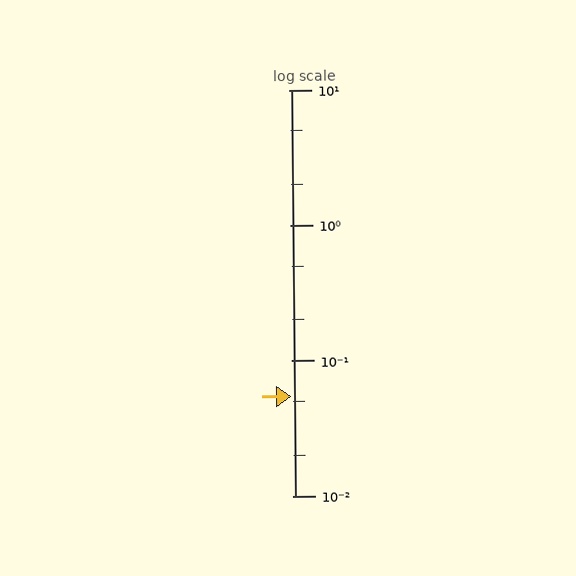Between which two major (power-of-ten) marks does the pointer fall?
The pointer is between 0.01 and 0.1.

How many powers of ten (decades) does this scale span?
The scale spans 3 decades, from 0.01 to 10.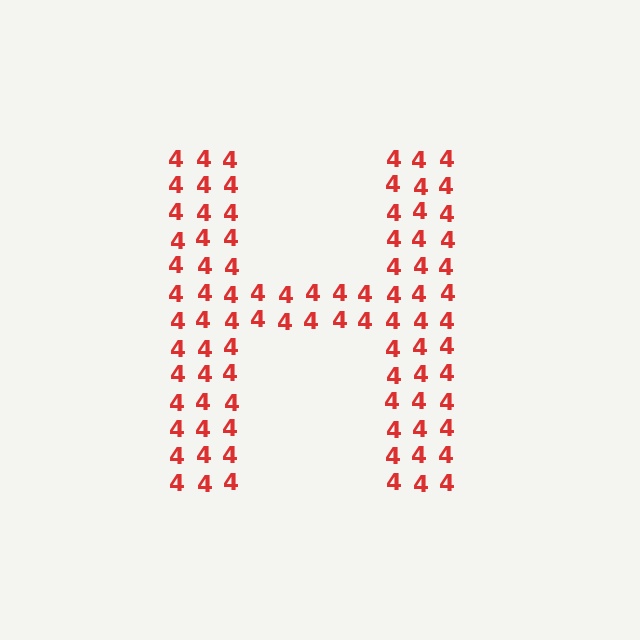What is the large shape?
The large shape is the letter H.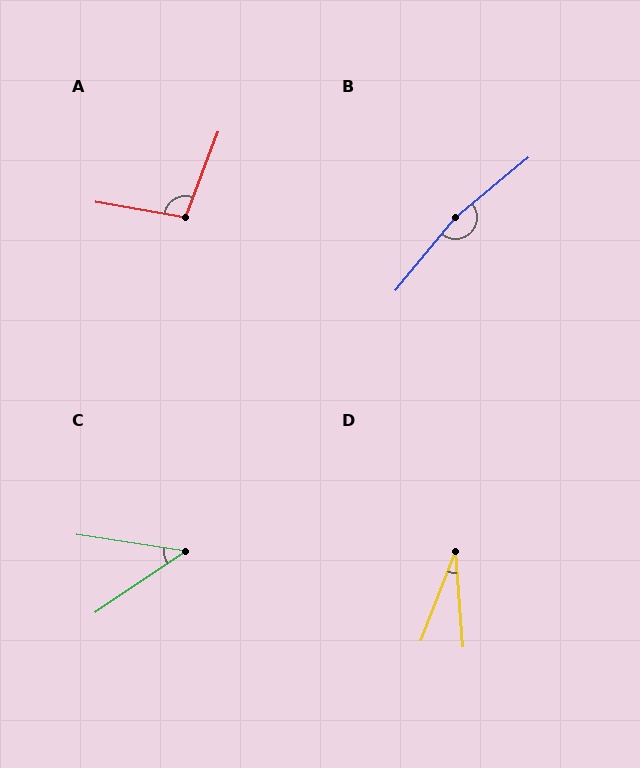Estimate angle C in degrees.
Approximately 43 degrees.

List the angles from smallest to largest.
D (26°), C (43°), A (101°), B (169°).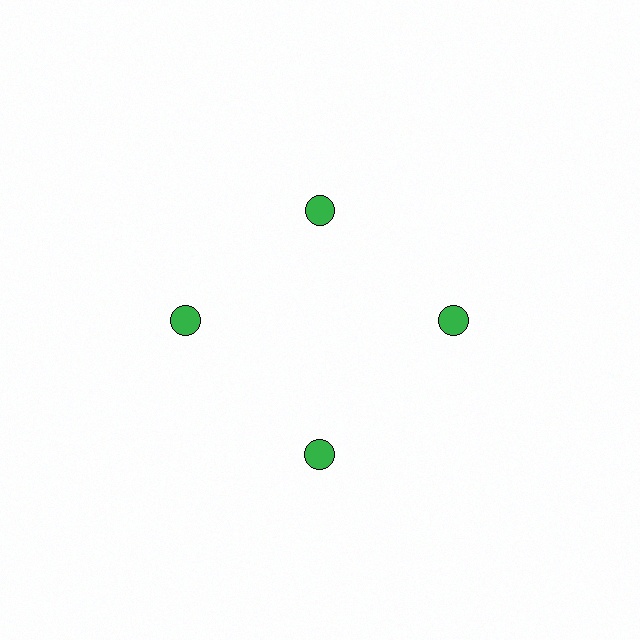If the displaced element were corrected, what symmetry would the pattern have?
It would have 4-fold rotational symmetry — the pattern would map onto itself every 90 degrees.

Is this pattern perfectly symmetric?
No. The 4 green circles are arranged in a ring, but one element near the 12 o'clock position is pulled inward toward the center, breaking the 4-fold rotational symmetry.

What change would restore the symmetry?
The symmetry would be restored by moving it outward, back onto the ring so that all 4 circles sit at equal angles and equal distance from the center.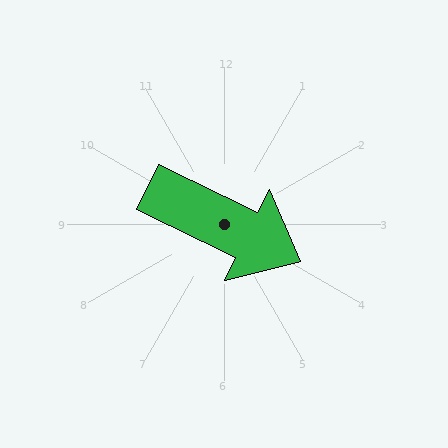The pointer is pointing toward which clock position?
Roughly 4 o'clock.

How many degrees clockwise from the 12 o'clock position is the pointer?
Approximately 116 degrees.